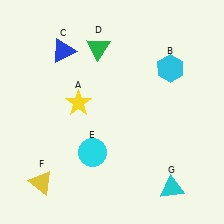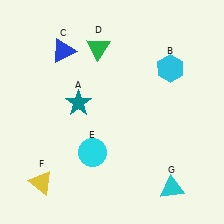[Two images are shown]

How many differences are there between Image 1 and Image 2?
There is 1 difference between the two images.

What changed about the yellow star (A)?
In Image 1, A is yellow. In Image 2, it changed to teal.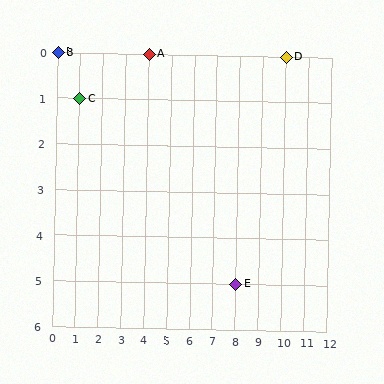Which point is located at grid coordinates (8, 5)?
Point E is at (8, 5).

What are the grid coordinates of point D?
Point D is at grid coordinates (10, 0).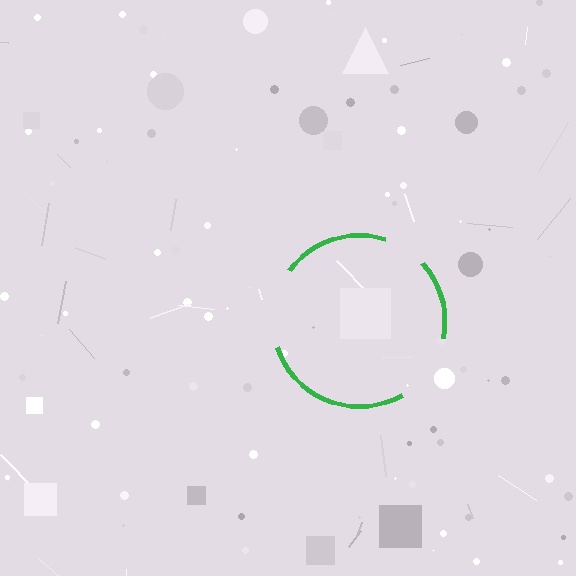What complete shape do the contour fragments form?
The contour fragments form a circle.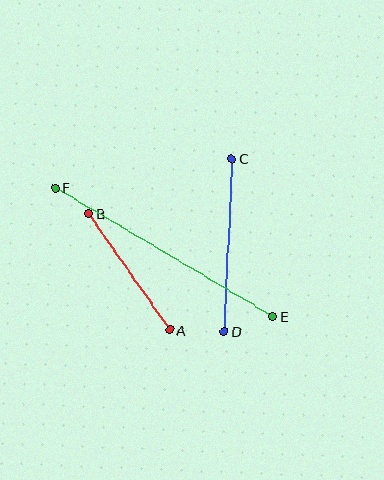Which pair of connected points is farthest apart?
Points E and F are farthest apart.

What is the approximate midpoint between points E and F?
The midpoint is at approximately (164, 252) pixels.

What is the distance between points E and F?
The distance is approximately 253 pixels.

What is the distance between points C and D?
The distance is approximately 173 pixels.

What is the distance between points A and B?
The distance is approximately 142 pixels.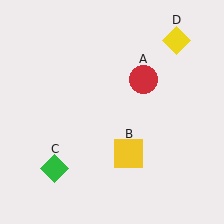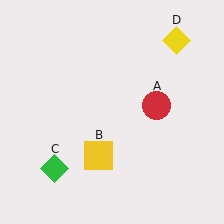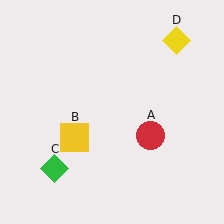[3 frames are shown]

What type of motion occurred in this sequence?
The red circle (object A), yellow square (object B) rotated clockwise around the center of the scene.